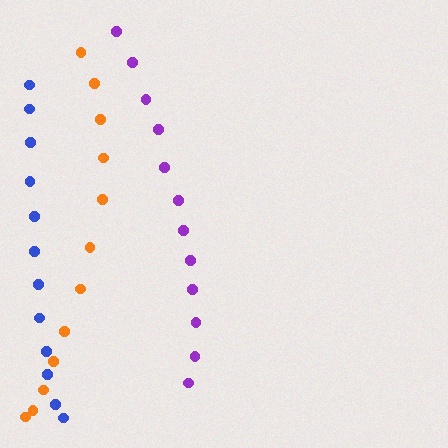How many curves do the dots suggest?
There are 3 distinct paths.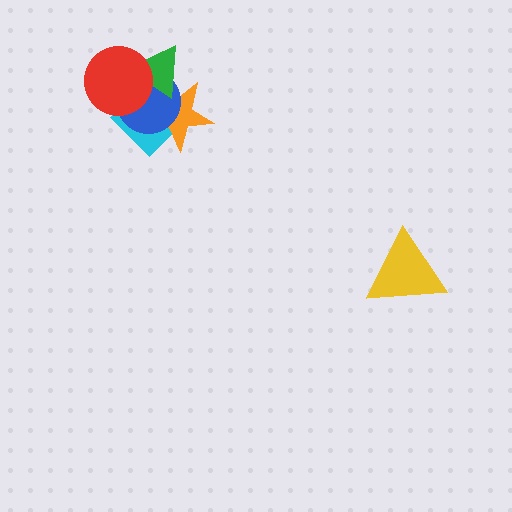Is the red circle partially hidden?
No, no other shape covers it.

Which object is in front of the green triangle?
The red circle is in front of the green triangle.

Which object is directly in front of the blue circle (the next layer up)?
The green triangle is directly in front of the blue circle.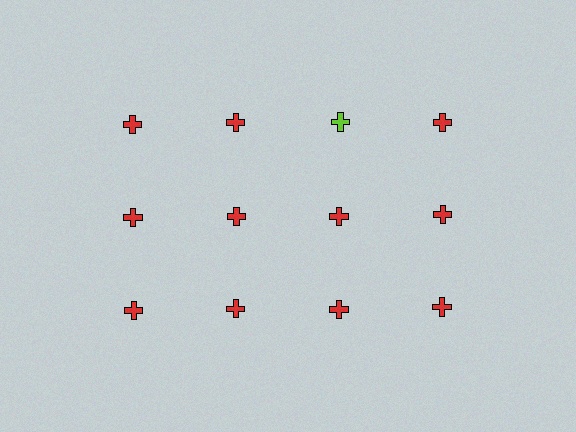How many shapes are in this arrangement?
There are 12 shapes arranged in a grid pattern.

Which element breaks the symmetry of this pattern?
The lime cross in the top row, center column breaks the symmetry. All other shapes are red crosses.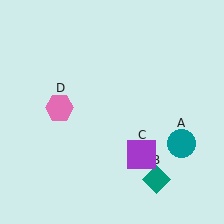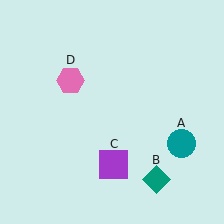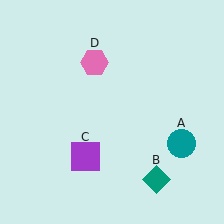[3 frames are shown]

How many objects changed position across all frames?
2 objects changed position: purple square (object C), pink hexagon (object D).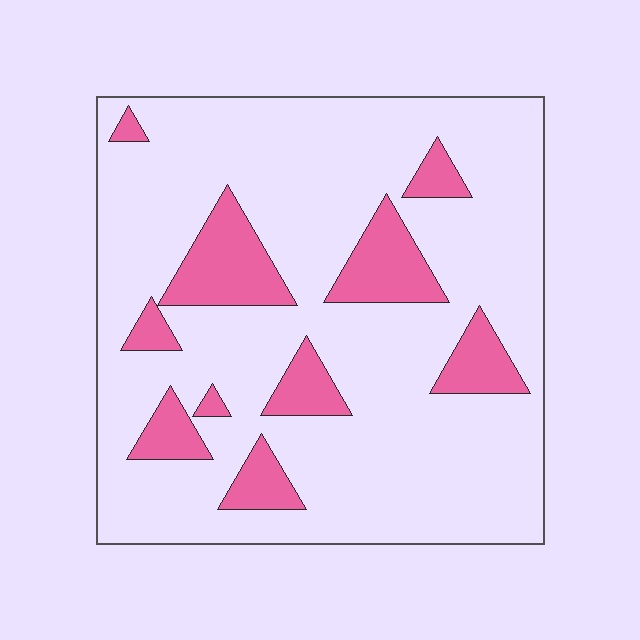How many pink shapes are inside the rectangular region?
10.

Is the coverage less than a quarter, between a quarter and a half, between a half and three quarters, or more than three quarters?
Less than a quarter.